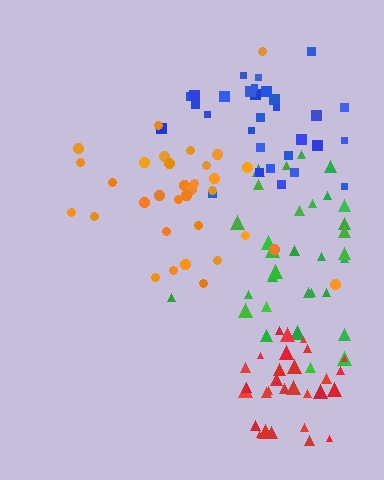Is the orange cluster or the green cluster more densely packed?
Green.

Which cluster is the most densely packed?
Red.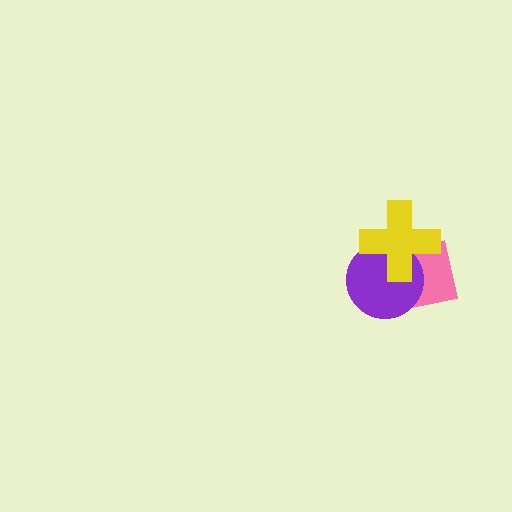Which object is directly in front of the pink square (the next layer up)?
The purple circle is directly in front of the pink square.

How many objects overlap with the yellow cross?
2 objects overlap with the yellow cross.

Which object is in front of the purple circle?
The yellow cross is in front of the purple circle.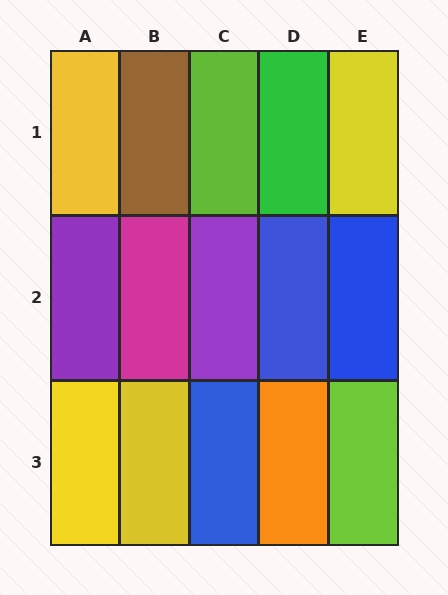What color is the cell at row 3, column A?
Yellow.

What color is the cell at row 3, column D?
Orange.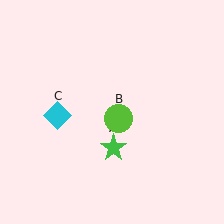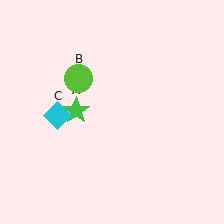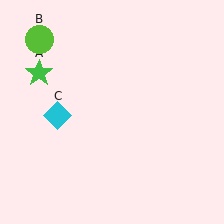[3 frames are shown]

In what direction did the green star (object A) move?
The green star (object A) moved up and to the left.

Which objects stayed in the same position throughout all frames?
Cyan diamond (object C) remained stationary.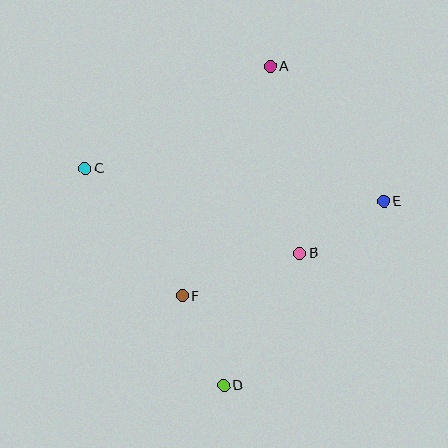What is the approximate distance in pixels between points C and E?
The distance between C and E is approximately 300 pixels.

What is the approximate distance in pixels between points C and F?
The distance between C and F is approximately 160 pixels.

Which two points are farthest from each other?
Points A and D are farthest from each other.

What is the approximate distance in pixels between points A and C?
The distance between A and C is approximately 211 pixels.